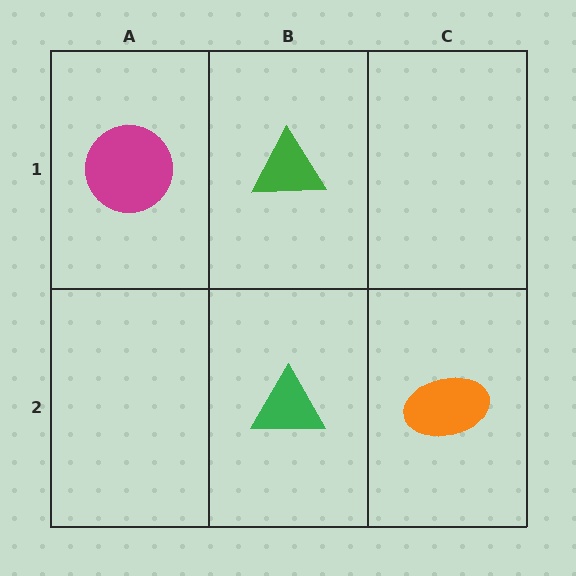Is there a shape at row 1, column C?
No, that cell is empty.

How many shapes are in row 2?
2 shapes.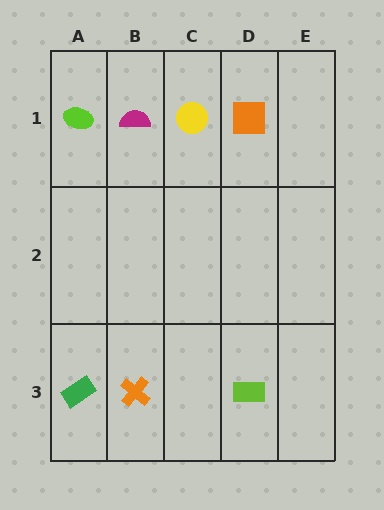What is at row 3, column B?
An orange cross.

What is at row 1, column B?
A magenta semicircle.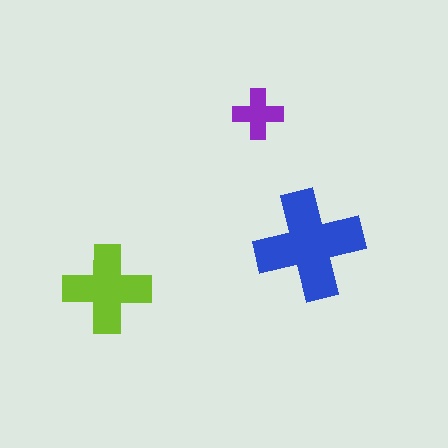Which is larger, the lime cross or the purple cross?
The lime one.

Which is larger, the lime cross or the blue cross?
The blue one.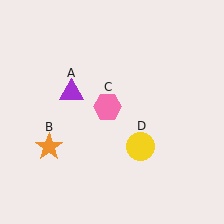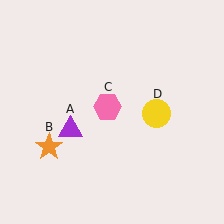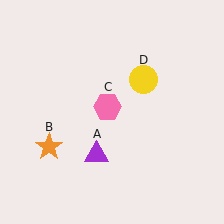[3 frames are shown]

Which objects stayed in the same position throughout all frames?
Orange star (object B) and pink hexagon (object C) remained stationary.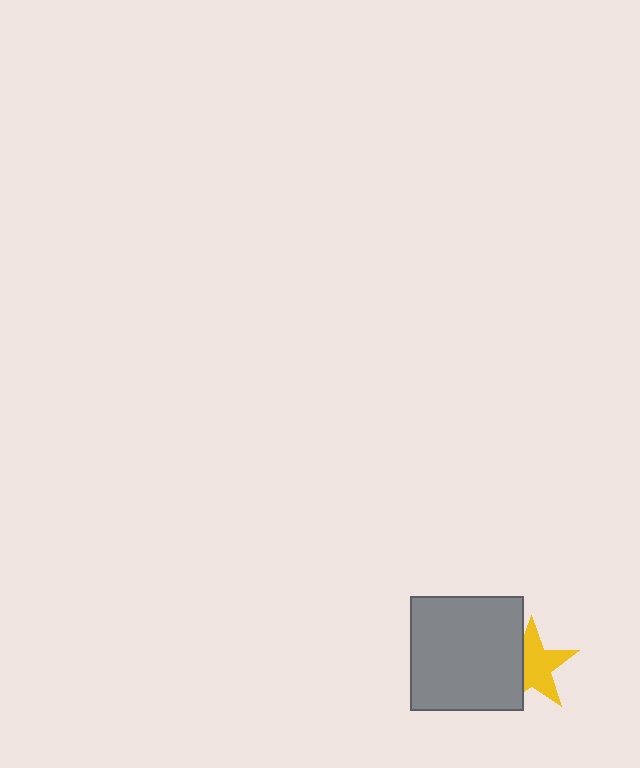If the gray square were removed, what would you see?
You would see the complete yellow star.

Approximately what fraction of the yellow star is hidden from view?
Roughly 33% of the yellow star is hidden behind the gray square.